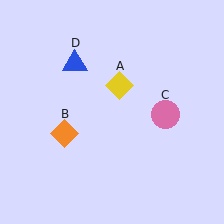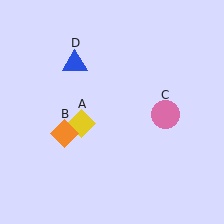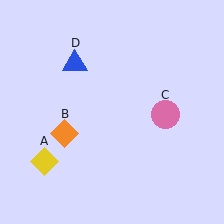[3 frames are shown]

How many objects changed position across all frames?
1 object changed position: yellow diamond (object A).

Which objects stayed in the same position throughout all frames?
Orange diamond (object B) and pink circle (object C) and blue triangle (object D) remained stationary.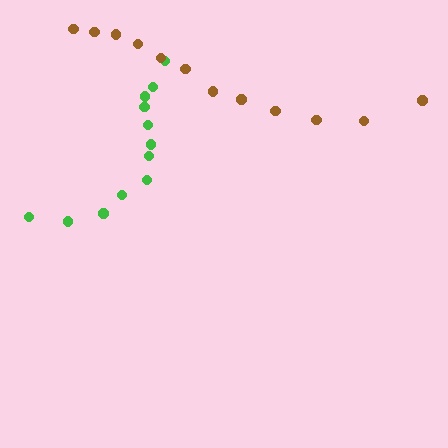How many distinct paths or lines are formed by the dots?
There are 2 distinct paths.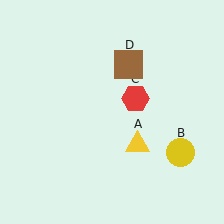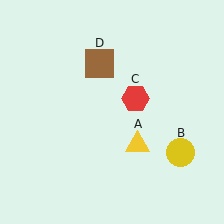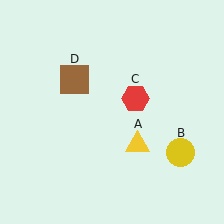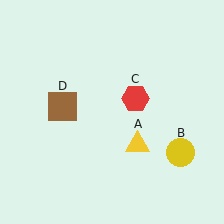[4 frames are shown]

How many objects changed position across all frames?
1 object changed position: brown square (object D).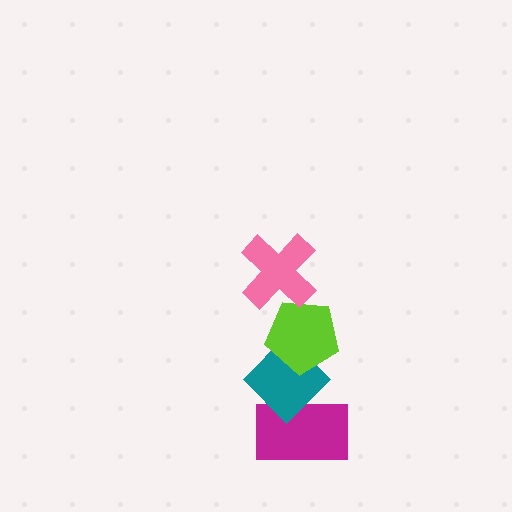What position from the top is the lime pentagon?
The lime pentagon is 2nd from the top.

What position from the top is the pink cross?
The pink cross is 1st from the top.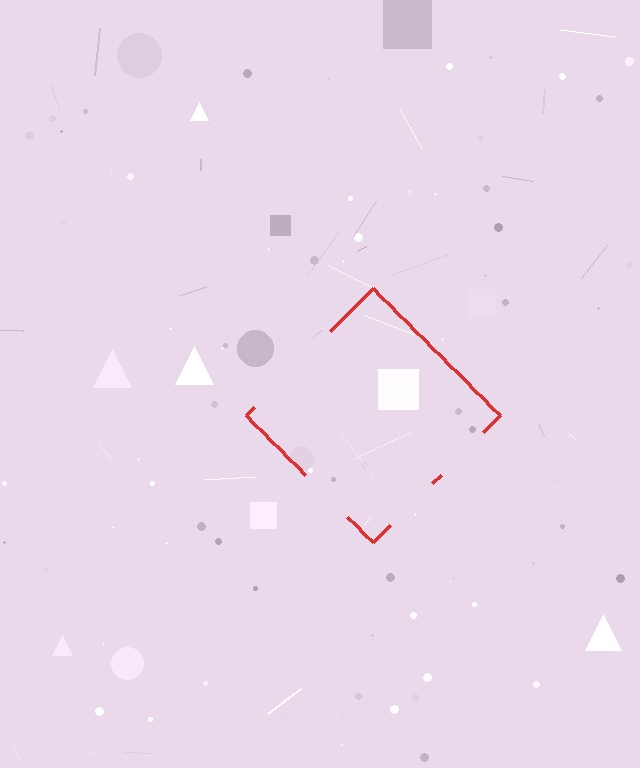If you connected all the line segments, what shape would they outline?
They would outline a diamond.